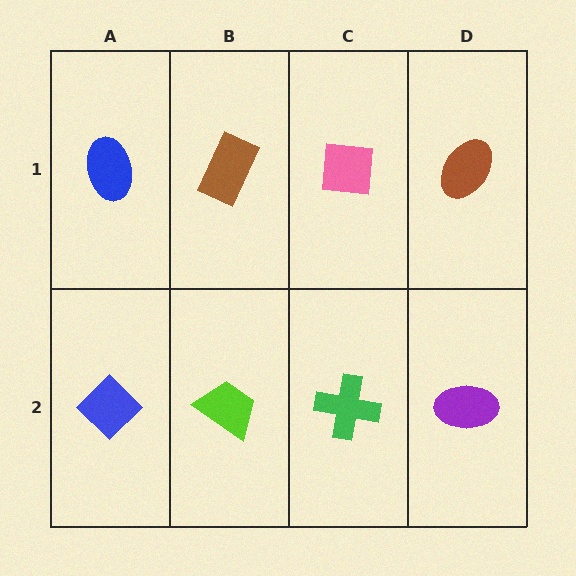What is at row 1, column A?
A blue ellipse.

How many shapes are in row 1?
4 shapes.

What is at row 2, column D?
A purple ellipse.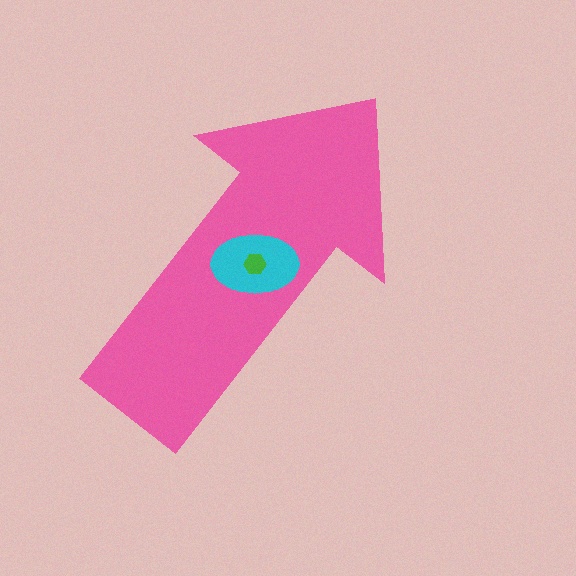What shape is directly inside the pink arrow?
The cyan ellipse.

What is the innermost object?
The green hexagon.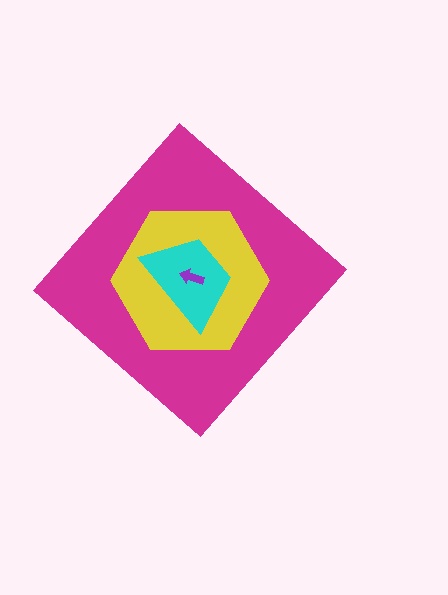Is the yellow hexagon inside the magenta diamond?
Yes.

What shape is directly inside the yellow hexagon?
The cyan trapezoid.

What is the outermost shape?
The magenta diamond.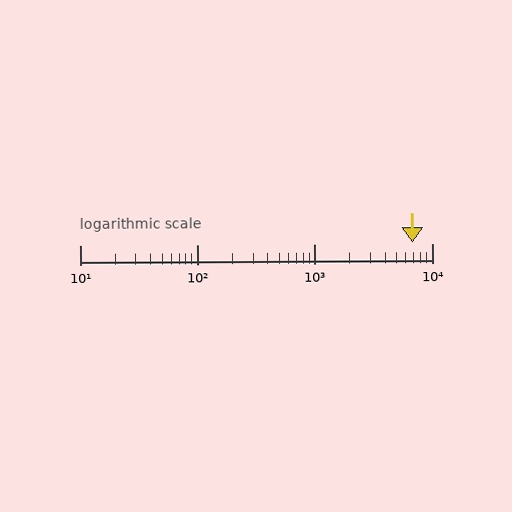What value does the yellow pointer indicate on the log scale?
The pointer indicates approximately 6800.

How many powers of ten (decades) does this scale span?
The scale spans 3 decades, from 10 to 10000.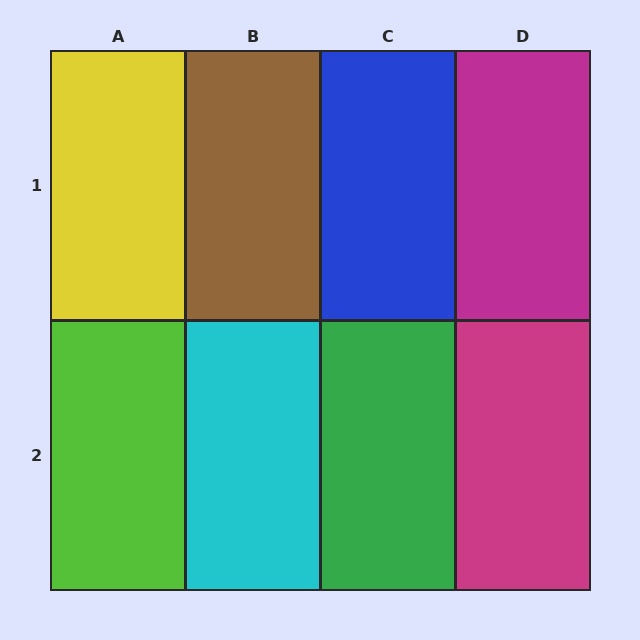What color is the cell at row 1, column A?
Yellow.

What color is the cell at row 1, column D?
Magenta.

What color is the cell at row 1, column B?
Brown.